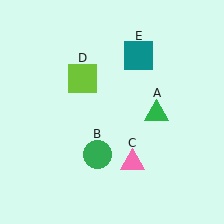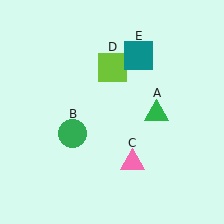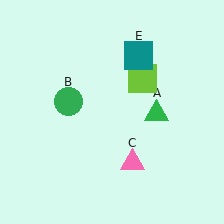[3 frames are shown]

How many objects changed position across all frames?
2 objects changed position: green circle (object B), lime square (object D).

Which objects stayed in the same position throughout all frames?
Green triangle (object A) and pink triangle (object C) and teal square (object E) remained stationary.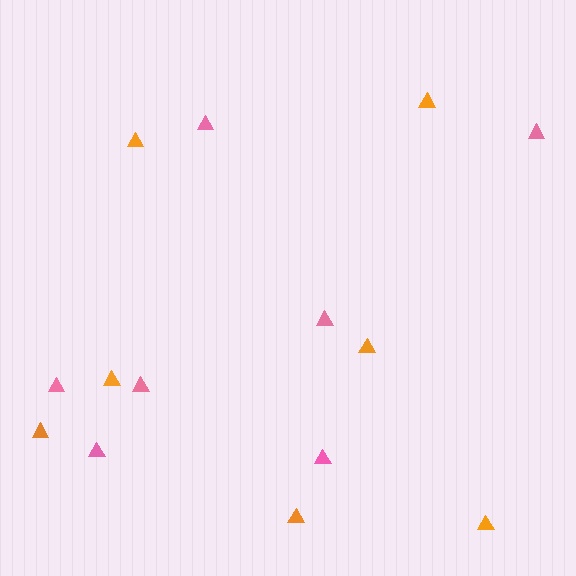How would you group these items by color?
There are 2 groups: one group of pink triangles (7) and one group of orange triangles (7).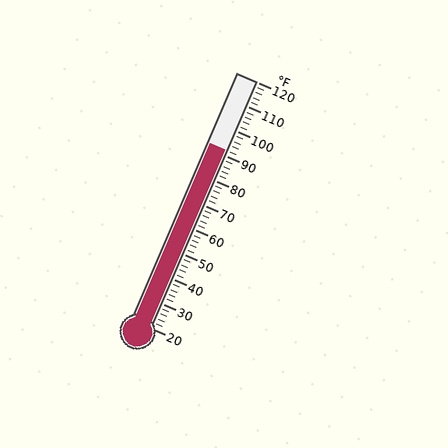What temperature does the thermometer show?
The thermometer shows approximately 92°F.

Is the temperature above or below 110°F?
The temperature is below 110°F.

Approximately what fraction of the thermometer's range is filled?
The thermometer is filled to approximately 70% of its range.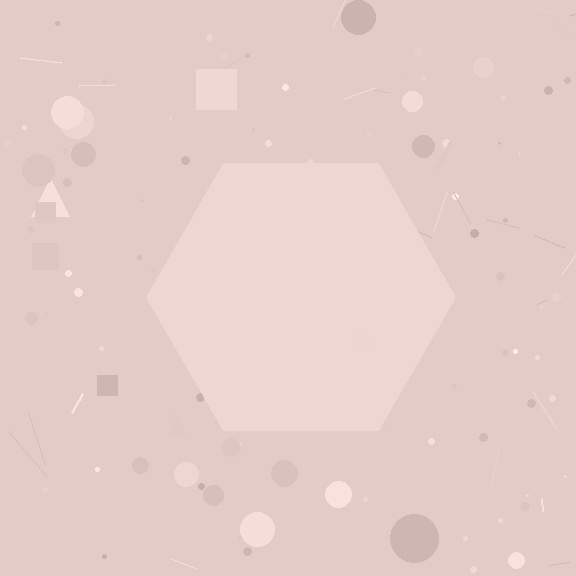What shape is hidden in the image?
A hexagon is hidden in the image.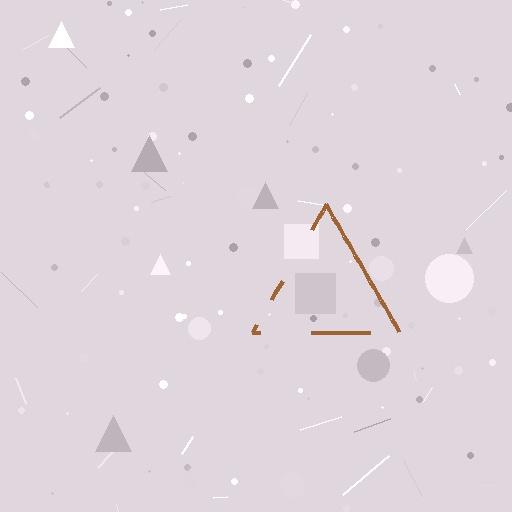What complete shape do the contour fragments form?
The contour fragments form a triangle.